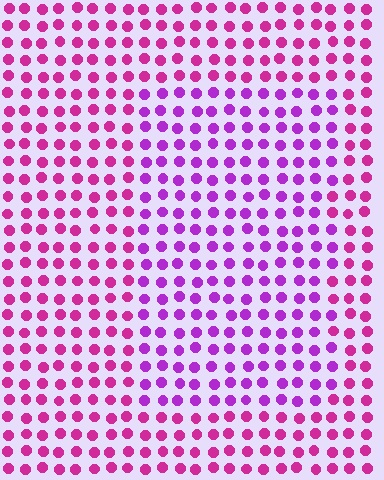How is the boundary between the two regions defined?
The boundary is defined purely by a slight shift in hue (about 31 degrees). Spacing, size, and orientation are identical on both sides.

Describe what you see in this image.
The image is filled with small magenta elements in a uniform arrangement. A rectangle-shaped region is visible where the elements are tinted to a slightly different hue, forming a subtle color boundary.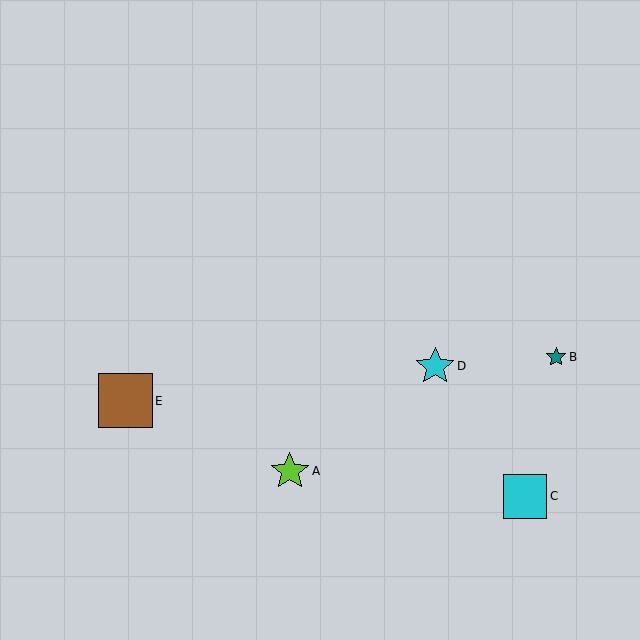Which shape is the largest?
The brown square (labeled E) is the largest.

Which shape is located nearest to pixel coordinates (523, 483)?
The cyan square (labeled C) at (525, 496) is nearest to that location.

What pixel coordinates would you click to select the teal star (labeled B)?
Click at (556, 357) to select the teal star B.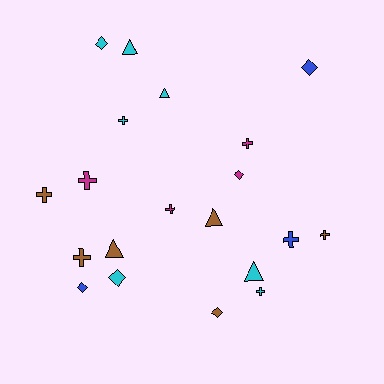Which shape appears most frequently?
Cross, with 9 objects.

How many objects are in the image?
There are 20 objects.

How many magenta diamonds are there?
There is 1 magenta diamond.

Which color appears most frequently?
Cyan, with 7 objects.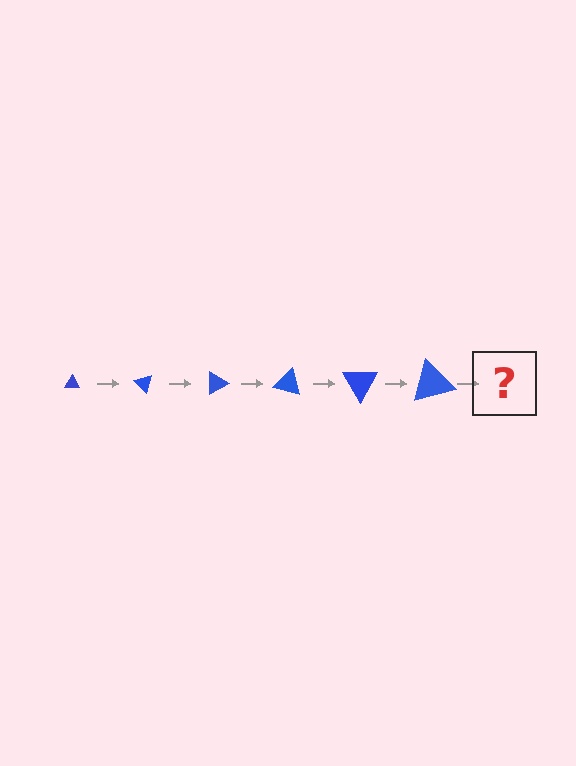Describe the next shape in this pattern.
It should be a triangle, larger than the previous one and rotated 270 degrees from the start.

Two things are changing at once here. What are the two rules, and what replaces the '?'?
The two rules are that the triangle grows larger each step and it rotates 45 degrees each step. The '?' should be a triangle, larger than the previous one and rotated 270 degrees from the start.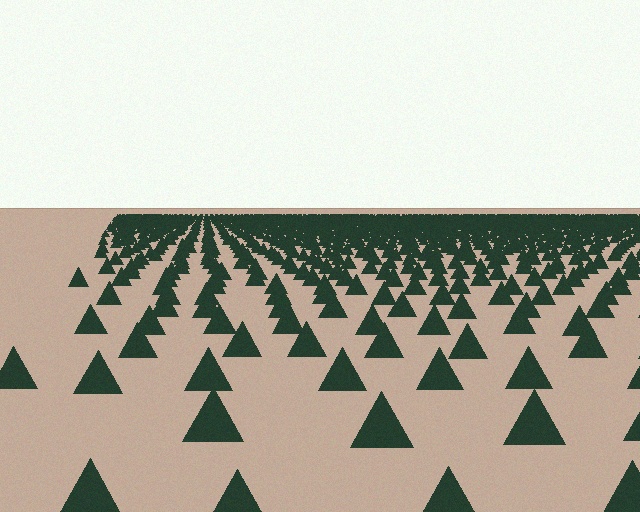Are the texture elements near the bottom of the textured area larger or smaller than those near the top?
Larger. Near the bottom, elements are closer to the viewer and appear at a bigger on-screen size.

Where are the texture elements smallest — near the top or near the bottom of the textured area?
Near the top.